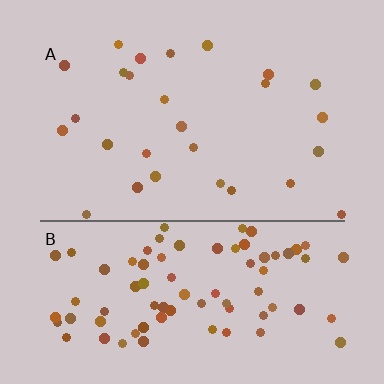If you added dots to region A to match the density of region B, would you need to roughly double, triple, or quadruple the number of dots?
Approximately triple.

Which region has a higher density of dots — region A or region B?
B (the bottom).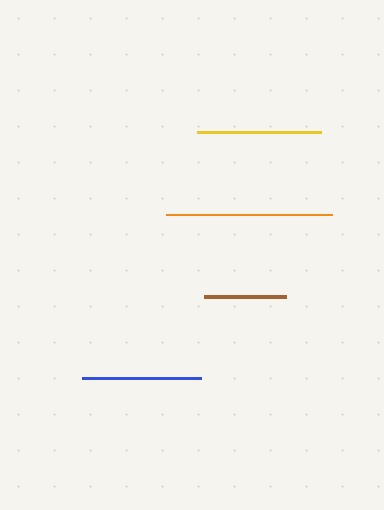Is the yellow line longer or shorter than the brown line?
The yellow line is longer than the brown line.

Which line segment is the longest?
The orange line is the longest at approximately 166 pixels.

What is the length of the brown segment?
The brown segment is approximately 82 pixels long.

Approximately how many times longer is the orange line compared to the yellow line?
The orange line is approximately 1.3 times the length of the yellow line.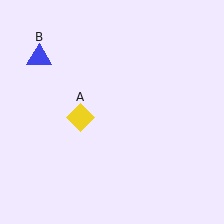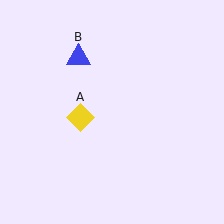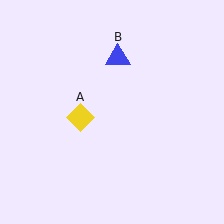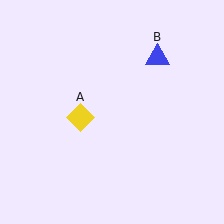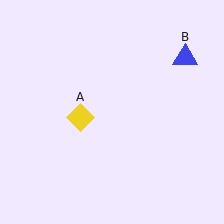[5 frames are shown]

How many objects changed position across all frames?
1 object changed position: blue triangle (object B).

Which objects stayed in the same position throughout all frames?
Yellow diamond (object A) remained stationary.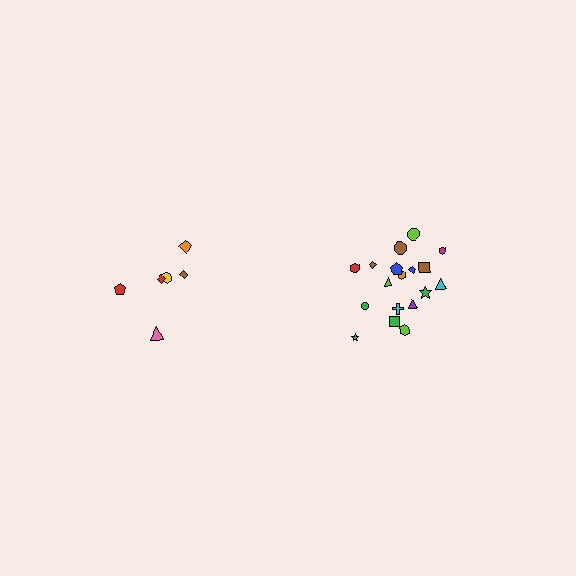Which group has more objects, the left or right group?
The right group.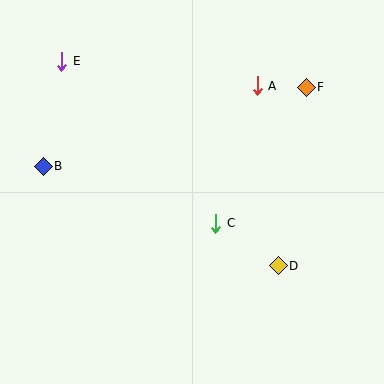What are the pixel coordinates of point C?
Point C is at (216, 223).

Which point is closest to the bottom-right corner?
Point D is closest to the bottom-right corner.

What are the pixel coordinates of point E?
Point E is at (62, 61).